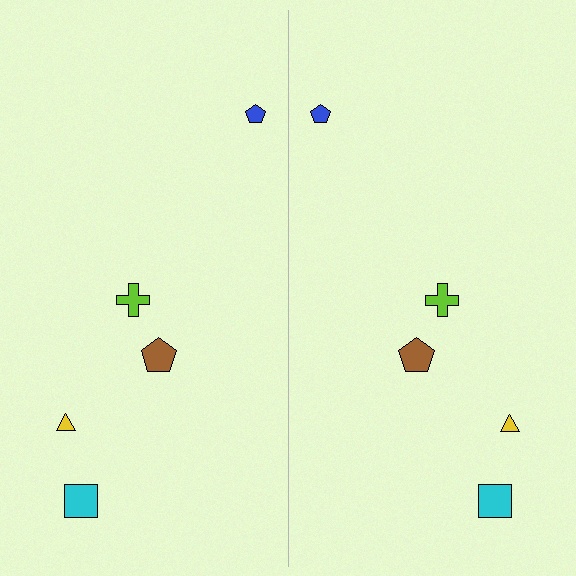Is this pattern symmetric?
Yes, this pattern has bilateral (reflection) symmetry.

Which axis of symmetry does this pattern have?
The pattern has a vertical axis of symmetry running through the center of the image.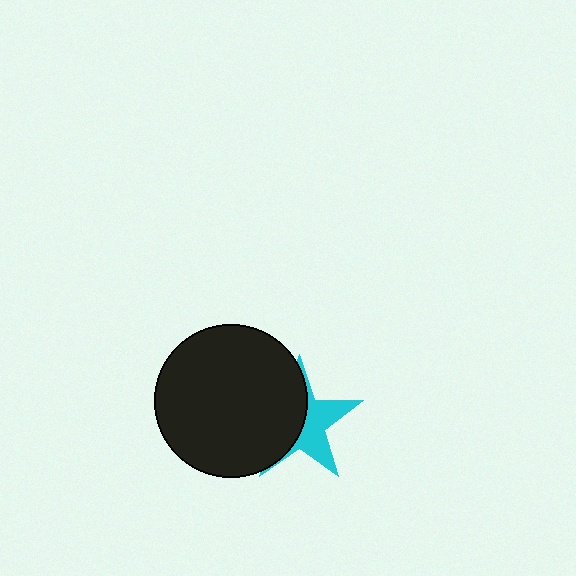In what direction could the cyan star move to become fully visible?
The cyan star could move right. That would shift it out from behind the black circle entirely.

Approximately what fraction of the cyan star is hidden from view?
Roughly 54% of the cyan star is hidden behind the black circle.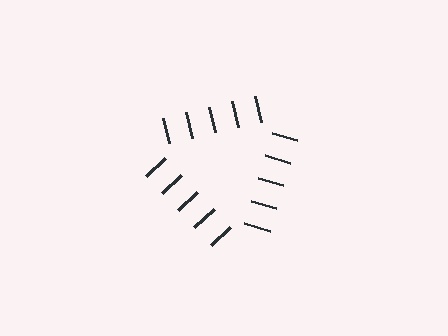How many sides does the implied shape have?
3 sides — the line-ends trace a triangle.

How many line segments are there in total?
15 — 5 along each of the 3 edges.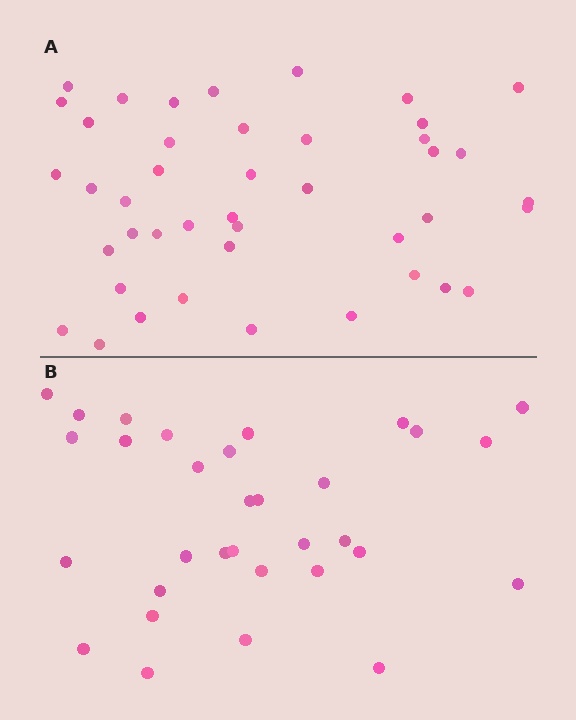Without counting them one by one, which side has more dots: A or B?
Region A (the top region) has more dots.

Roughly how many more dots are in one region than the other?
Region A has roughly 12 or so more dots than region B.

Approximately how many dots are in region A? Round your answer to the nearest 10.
About 40 dots. (The exact count is 43, which rounds to 40.)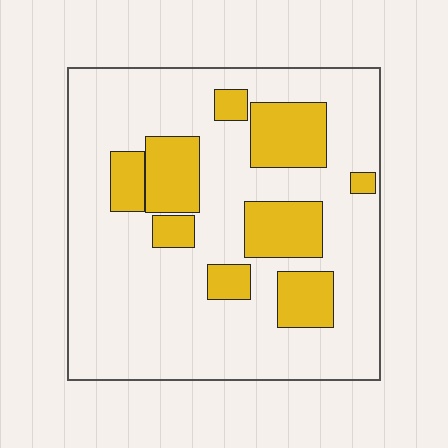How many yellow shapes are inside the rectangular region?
9.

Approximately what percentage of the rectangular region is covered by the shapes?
Approximately 25%.